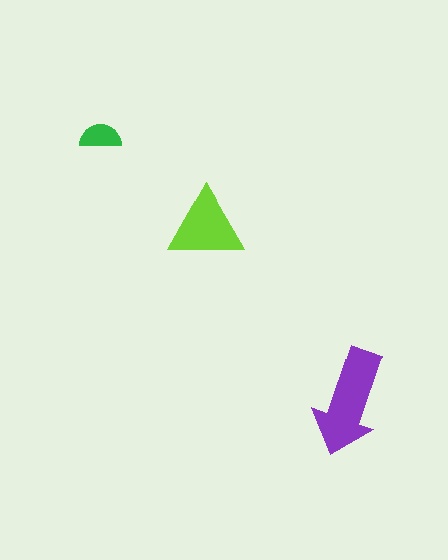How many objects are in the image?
There are 3 objects in the image.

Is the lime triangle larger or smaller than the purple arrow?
Smaller.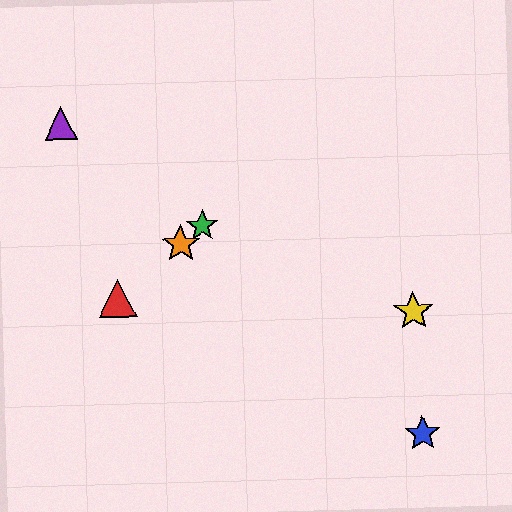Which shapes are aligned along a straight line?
The red triangle, the green star, the orange star are aligned along a straight line.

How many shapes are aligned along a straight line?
3 shapes (the red triangle, the green star, the orange star) are aligned along a straight line.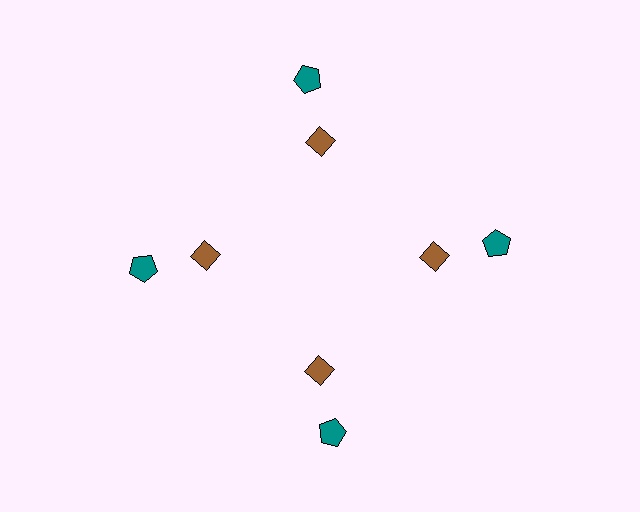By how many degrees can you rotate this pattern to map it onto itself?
The pattern maps onto itself every 90 degrees of rotation.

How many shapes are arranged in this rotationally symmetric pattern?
There are 8 shapes, arranged in 4 groups of 2.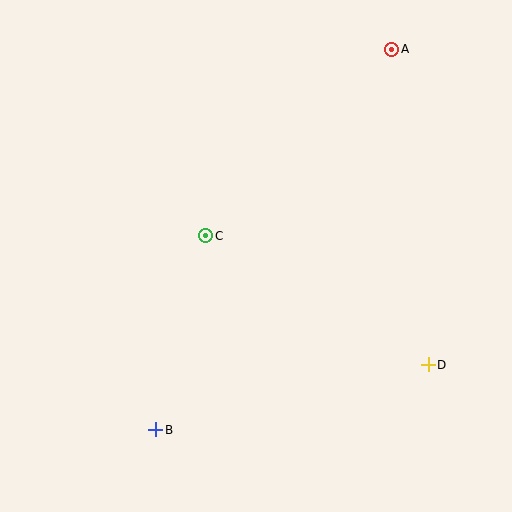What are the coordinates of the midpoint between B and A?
The midpoint between B and A is at (274, 239).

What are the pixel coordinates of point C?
Point C is at (206, 236).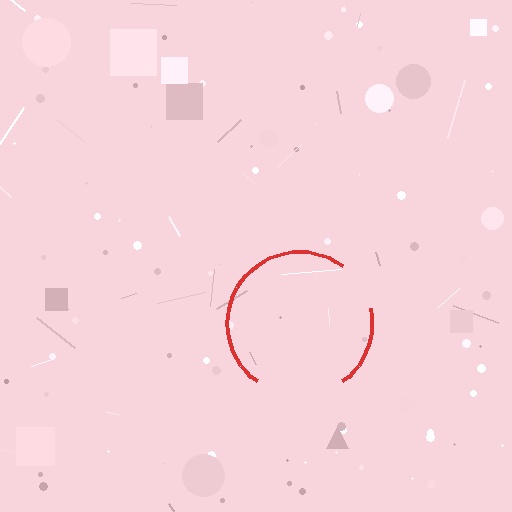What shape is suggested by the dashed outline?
The dashed outline suggests a circle.